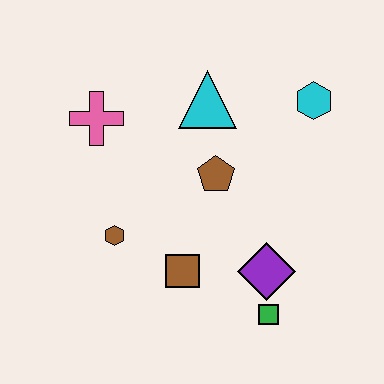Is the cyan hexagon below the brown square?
No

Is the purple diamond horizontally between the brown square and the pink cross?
No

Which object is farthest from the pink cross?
The green square is farthest from the pink cross.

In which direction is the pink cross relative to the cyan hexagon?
The pink cross is to the left of the cyan hexagon.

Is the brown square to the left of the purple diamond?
Yes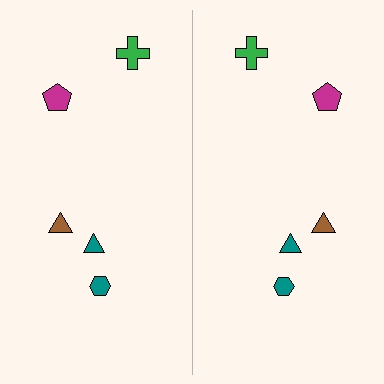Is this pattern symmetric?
Yes, this pattern has bilateral (reflection) symmetry.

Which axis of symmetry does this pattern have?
The pattern has a vertical axis of symmetry running through the center of the image.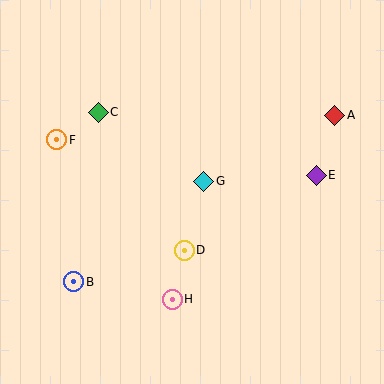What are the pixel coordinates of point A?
Point A is at (335, 115).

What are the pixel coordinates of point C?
Point C is at (98, 112).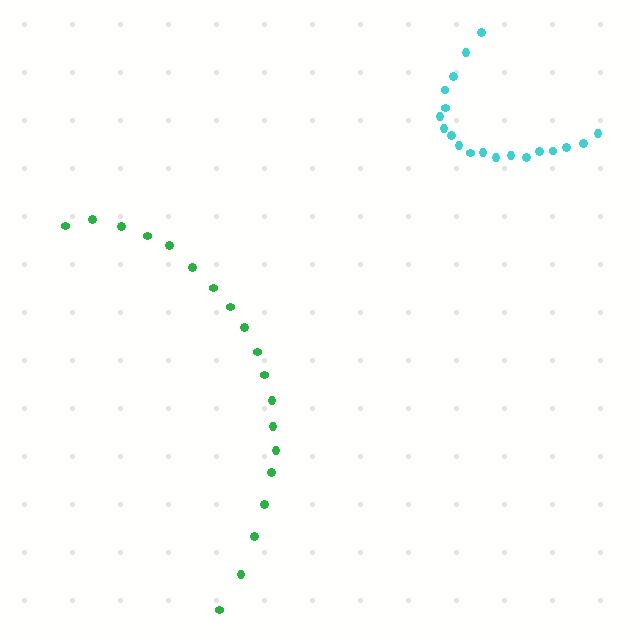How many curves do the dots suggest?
There are 2 distinct paths.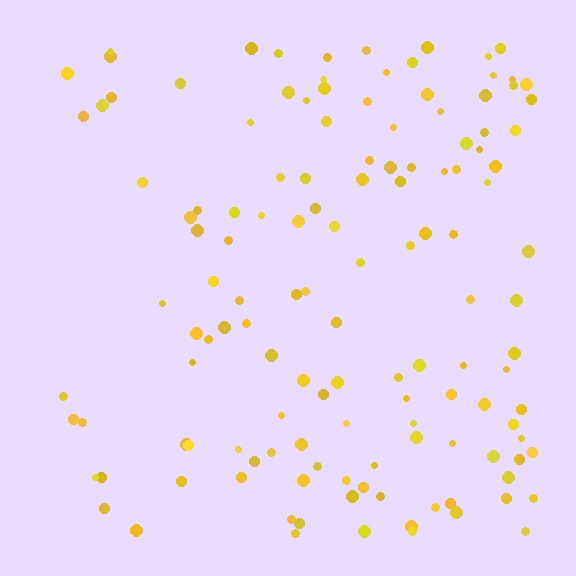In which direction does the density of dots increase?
From left to right, with the right side densest.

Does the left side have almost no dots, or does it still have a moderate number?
Still a moderate number, just noticeably fewer than the right.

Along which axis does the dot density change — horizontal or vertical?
Horizontal.